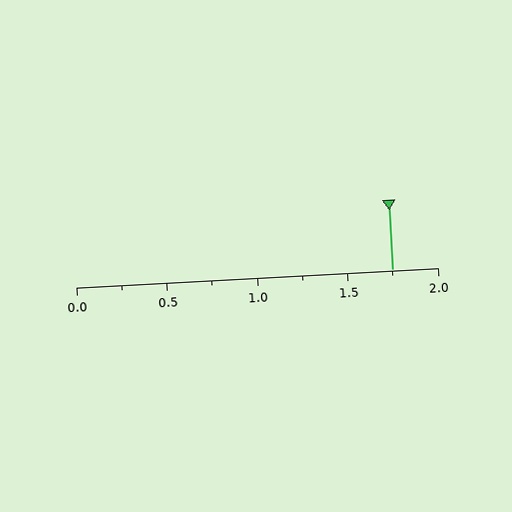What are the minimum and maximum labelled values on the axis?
The axis runs from 0.0 to 2.0.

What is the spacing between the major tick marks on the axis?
The major ticks are spaced 0.5 apart.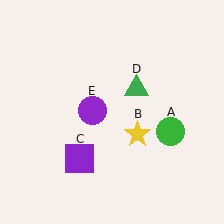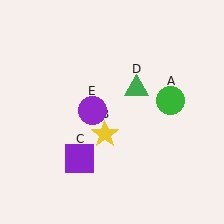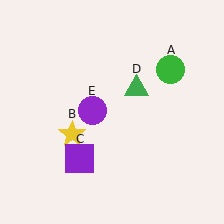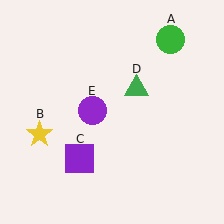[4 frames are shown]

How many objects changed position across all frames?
2 objects changed position: green circle (object A), yellow star (object B).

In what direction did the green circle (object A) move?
The green circle (object A) moved up.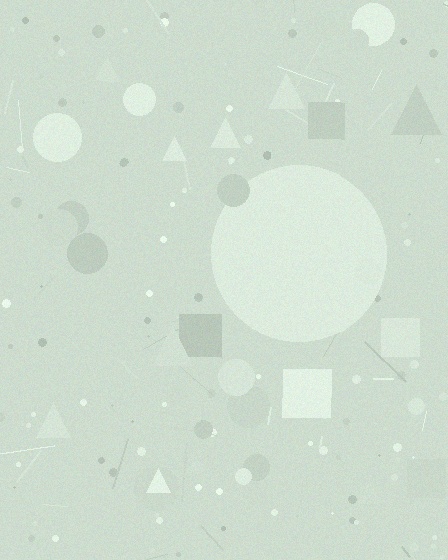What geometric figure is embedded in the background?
A circle is embedded in the background.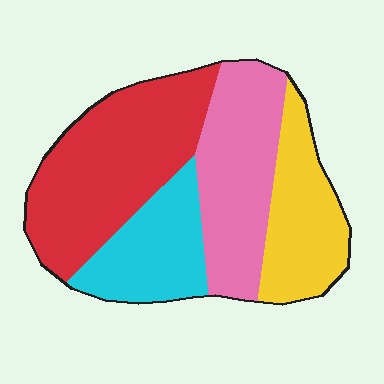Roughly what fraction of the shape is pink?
Pink takes up about one quarter (1/4) of the shape.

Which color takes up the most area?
Red, at roughly 35%.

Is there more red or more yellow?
Red.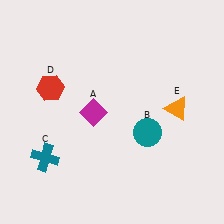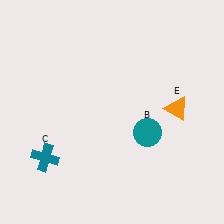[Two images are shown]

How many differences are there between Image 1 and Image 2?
There are 2 differences between the two images.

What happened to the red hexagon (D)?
The red hexagon (D) was removed in Image 2. It was in the top-left area of Image 1.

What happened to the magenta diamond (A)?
The magenta diamond (A) was removed in Image 2. It was in the bottom-left area of Image 1.